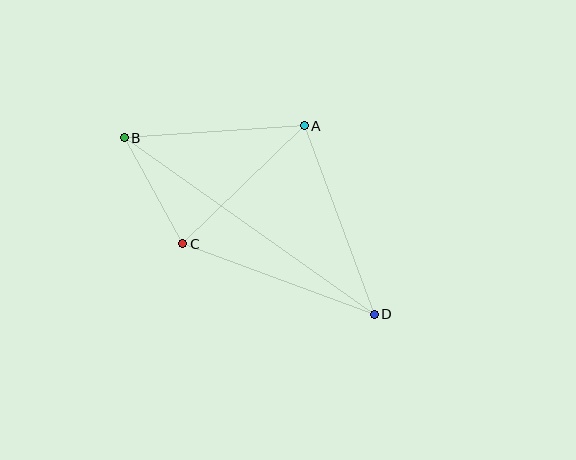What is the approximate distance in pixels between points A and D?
The distance between A and D is approximately 201 pixels.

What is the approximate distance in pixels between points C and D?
The distance between C and D is approximately 204 pixels.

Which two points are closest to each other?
Points B and C are closest to each other.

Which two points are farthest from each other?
Points B and D are farthest from each other.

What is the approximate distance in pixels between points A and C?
The distance between A and C is approximately 169 pixels.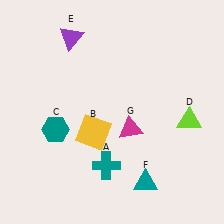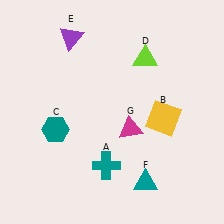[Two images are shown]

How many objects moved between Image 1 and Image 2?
2 objects moved between the two images.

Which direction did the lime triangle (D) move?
The lime triangle (D) moved up.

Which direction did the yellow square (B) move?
The yellow square (B) moved right.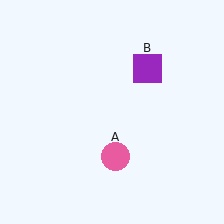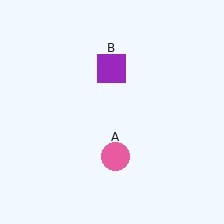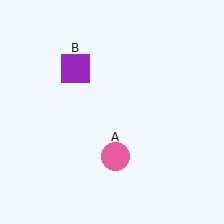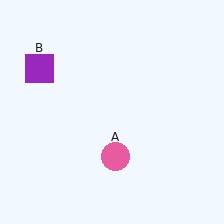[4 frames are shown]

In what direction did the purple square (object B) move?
The purple square (object B) moved left.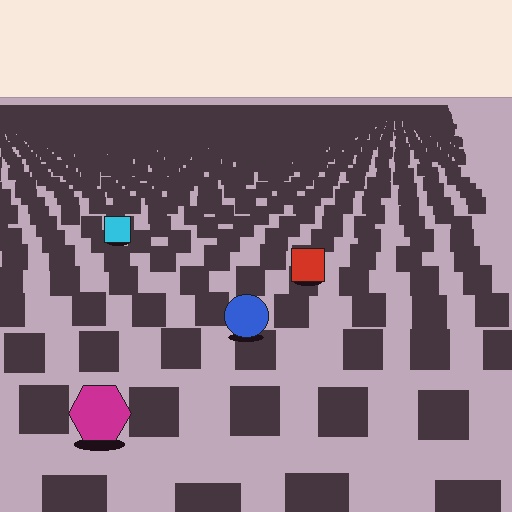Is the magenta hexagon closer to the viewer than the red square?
Yes. The magenta hexagon is closer — you can tell from the texture gradient: the ground texture is coarser near it.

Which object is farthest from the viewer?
The cyan square is farthest from the viewer. It appears smaller and the ground texture around it is denser.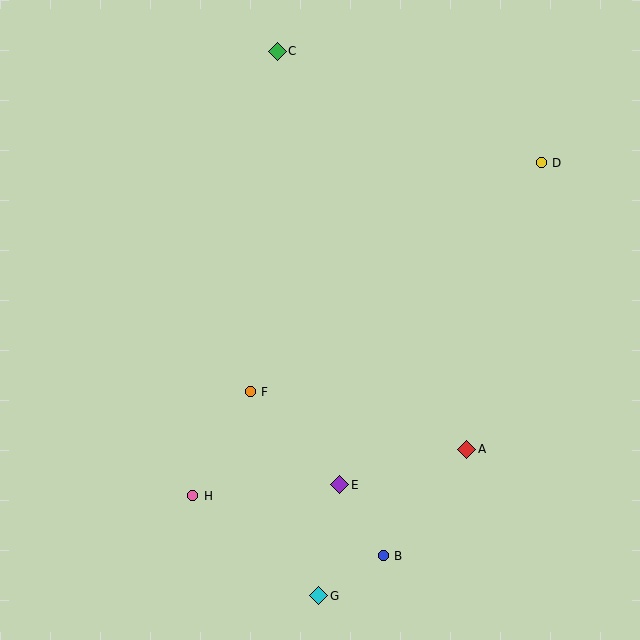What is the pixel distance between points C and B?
The distance between C and B is 516 pixels.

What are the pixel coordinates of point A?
Point A is at (467, 449).